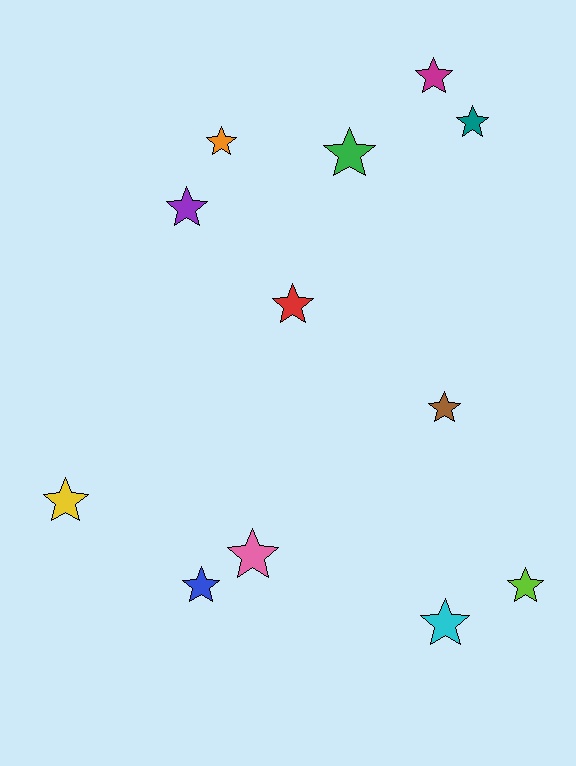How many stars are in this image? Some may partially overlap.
There are 12 stars.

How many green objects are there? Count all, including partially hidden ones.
There is 1 green object.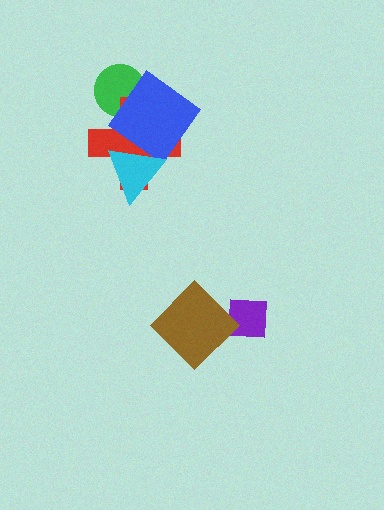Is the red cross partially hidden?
Yes, it is partially covered by another shape.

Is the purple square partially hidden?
Yes, it is partially covered by another shape.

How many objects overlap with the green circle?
2 objects overlap with the green circle.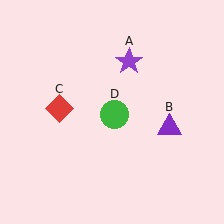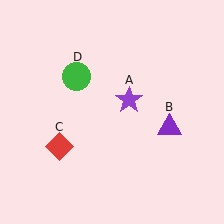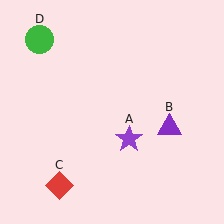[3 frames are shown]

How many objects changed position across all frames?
3 objects changed position: purple star (object A), red diamond (object C), green circle (object D).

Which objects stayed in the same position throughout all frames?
Purple triangle (object B) remained stationary.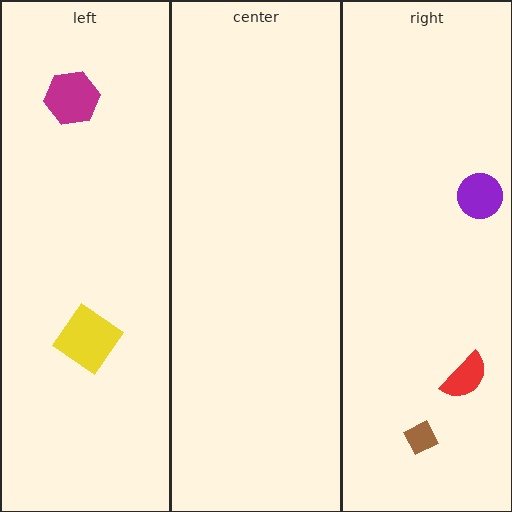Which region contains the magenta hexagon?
The left region.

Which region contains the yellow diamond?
The left region.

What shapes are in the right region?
The purple circle, the brown diamond, the red semicircle.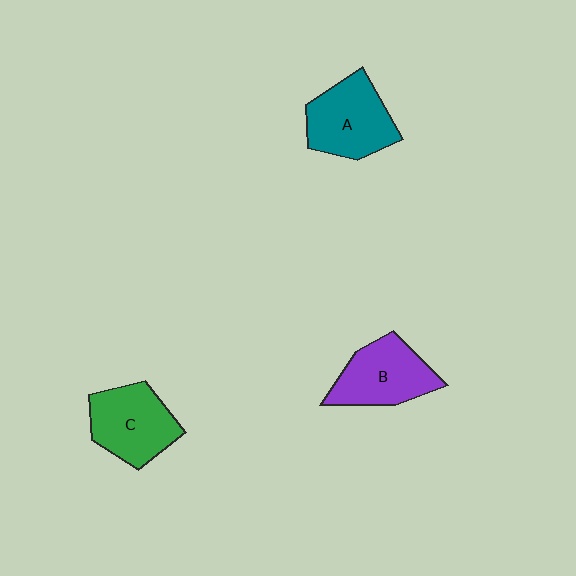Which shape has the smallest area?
Shape B (purple).